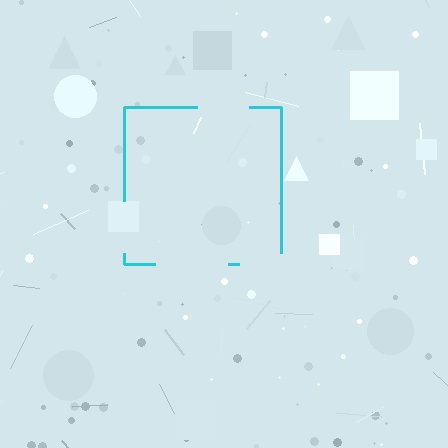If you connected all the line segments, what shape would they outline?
They would outline a square.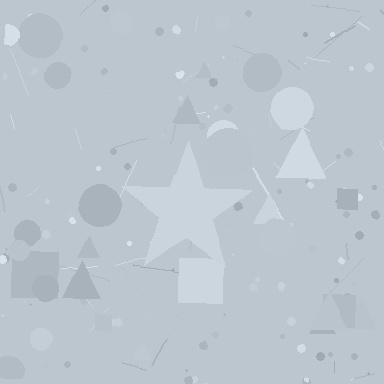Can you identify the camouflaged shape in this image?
The camouflaged shape is a star.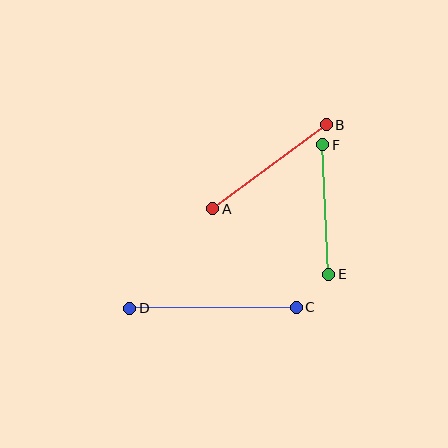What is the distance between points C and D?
The distance is approximately 167 pixels.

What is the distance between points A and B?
The distance is approximately 141 pixels.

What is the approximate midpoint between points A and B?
The midpoint is at approximately (270, 167) pixels.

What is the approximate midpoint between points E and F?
The midpoint is at approximately (326, 210) pixels.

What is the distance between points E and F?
The distance is approximately 130 pixels.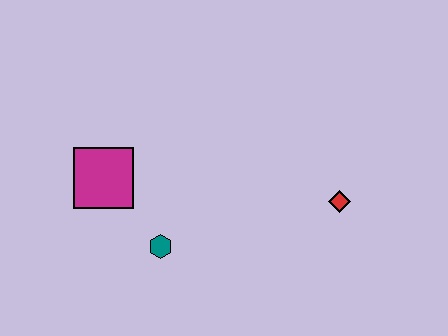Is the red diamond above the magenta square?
No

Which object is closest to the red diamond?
The teal hexagon is closest to the red diamond.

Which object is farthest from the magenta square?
The red diamond is farthest from the magenta square.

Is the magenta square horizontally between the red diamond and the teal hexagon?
No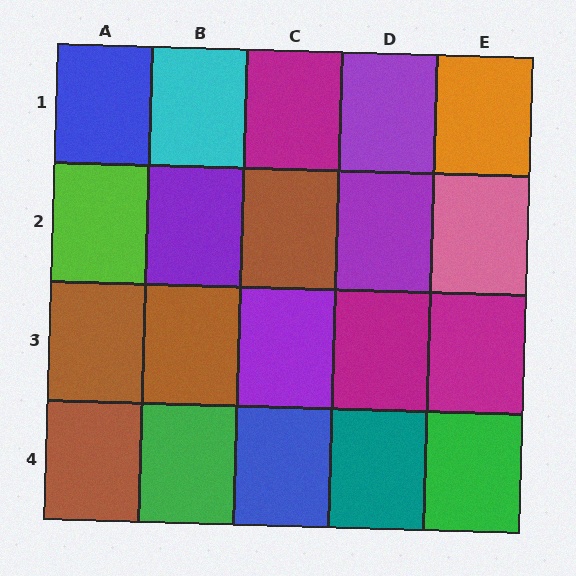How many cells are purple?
4 cells are purple.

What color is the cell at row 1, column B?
Cyan.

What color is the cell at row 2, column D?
Purple.